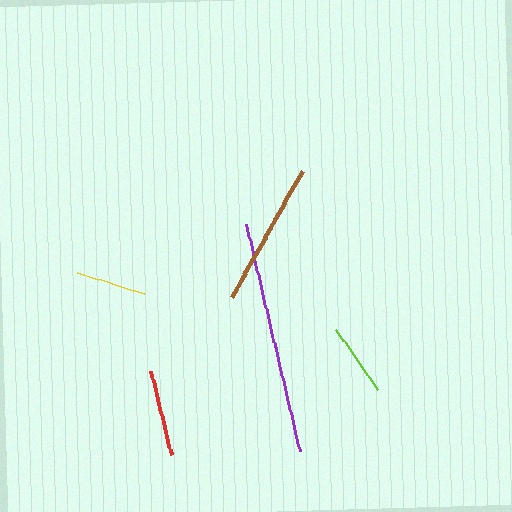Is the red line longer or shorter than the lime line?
The red line is longer than the lime line.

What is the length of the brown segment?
The brown segment is approximately 144 pixels long.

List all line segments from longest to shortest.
From longest to shortest: purple, brown, red, lime, yellow.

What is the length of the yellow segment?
The yellow segment is approximately 70 pixels long.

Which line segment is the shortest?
The yellow line is the shortest at approximately 70 pixels.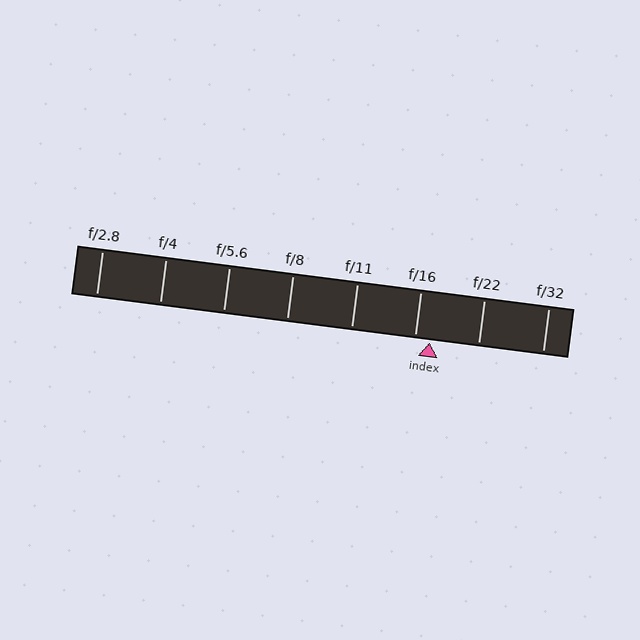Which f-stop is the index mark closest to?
The index mark is closest to f/16.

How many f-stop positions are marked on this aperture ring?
There are 8 f-stop positions marked.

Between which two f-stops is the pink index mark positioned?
The index mark is between f/16 and f/22.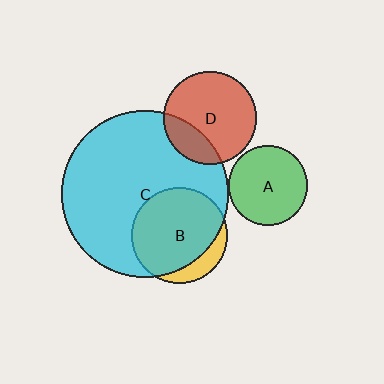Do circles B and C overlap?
Yes.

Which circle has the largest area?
Circle C (cyan).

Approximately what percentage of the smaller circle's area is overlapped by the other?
Approximately 85%.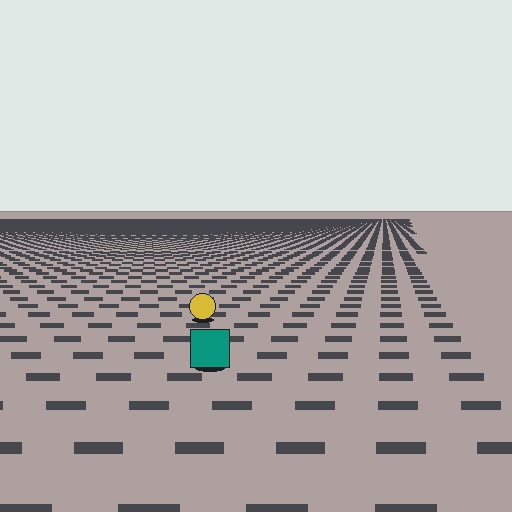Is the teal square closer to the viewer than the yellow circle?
Yes. The teal square is closer — you can tell from the texture gradient: the ground texture is coarser near it.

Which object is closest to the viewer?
The teal square is closest. The texture marks near it are larger and more spread out.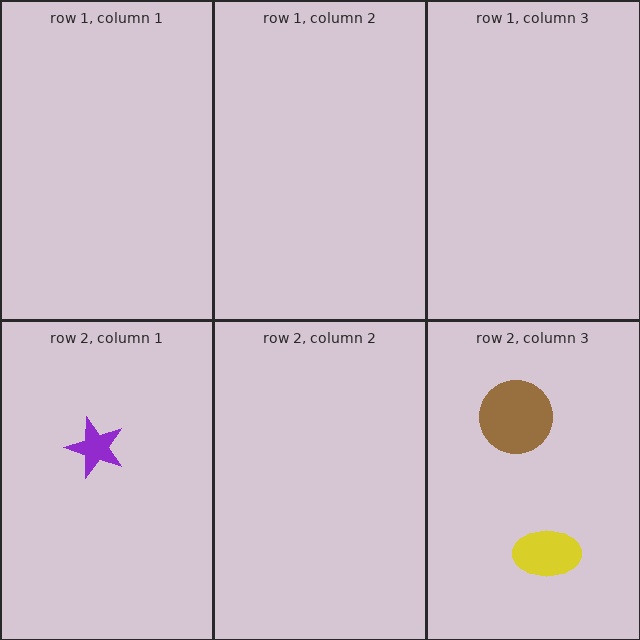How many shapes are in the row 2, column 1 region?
1.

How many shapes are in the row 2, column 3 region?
2.